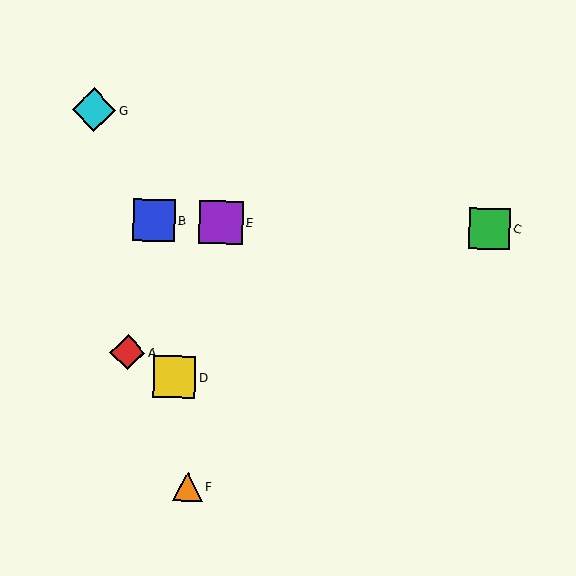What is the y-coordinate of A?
Object A is at y≈352.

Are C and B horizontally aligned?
Yes, both are at y≈229.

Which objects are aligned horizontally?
Objects B, C, E are aligned horizontally.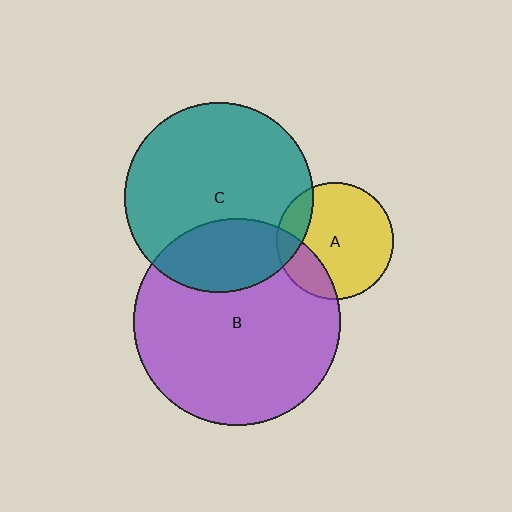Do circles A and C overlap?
Yes.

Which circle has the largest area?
Circle B (purple).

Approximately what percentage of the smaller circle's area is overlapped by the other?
Approximately 15%.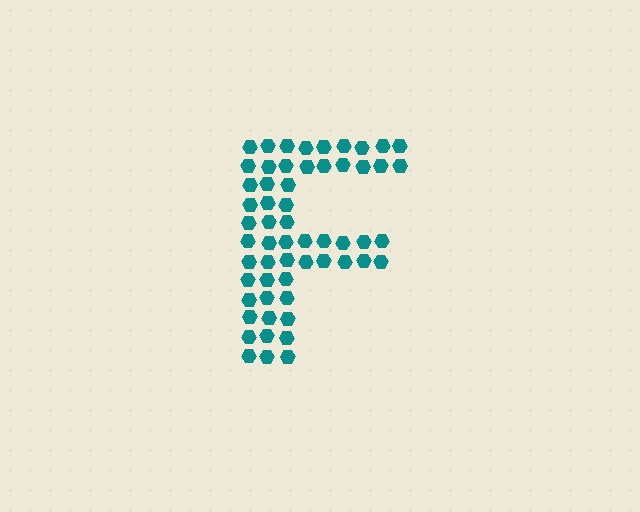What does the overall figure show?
The overall figure shows the letter F.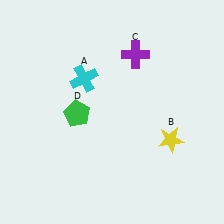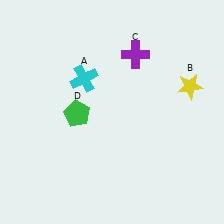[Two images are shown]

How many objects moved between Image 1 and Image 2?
1 object moved between the two images.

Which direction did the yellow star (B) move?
The yellow star (B) moved up.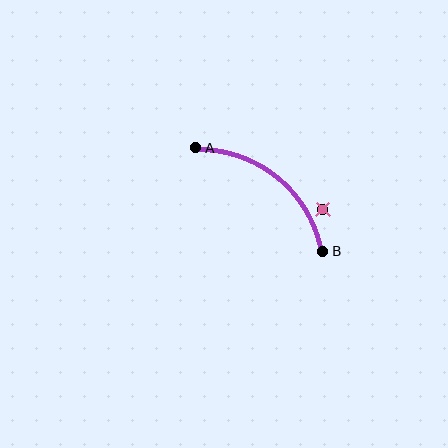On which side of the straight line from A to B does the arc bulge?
The arc bulges above and to the right of the straight line connecting A and B.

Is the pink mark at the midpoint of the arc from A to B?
No — the pink mark does not lie on the arc at all. It sits slightly outside the curve.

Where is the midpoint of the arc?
The arc midpoint is the point on the curve farthest from the straight line joining A and B. It sits above and to the right of that line.